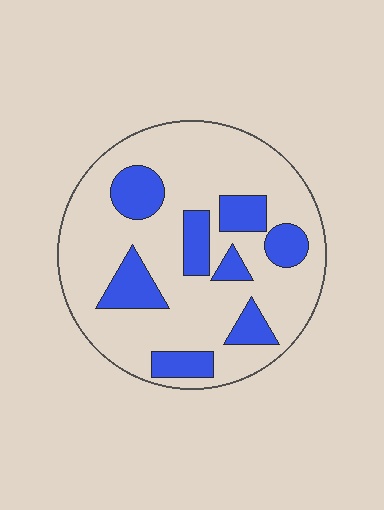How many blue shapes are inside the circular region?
8.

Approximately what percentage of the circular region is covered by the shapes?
Approximately 25%.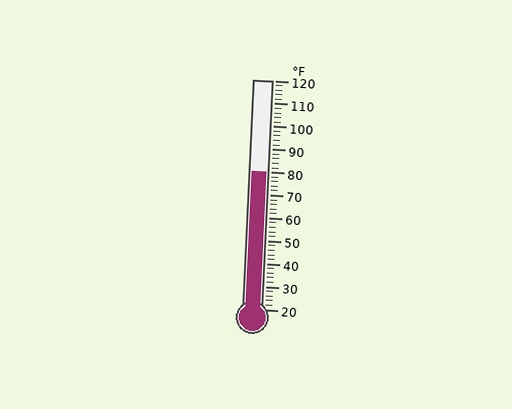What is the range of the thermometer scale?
The thermometer scale ranges from 20°F to 120°F.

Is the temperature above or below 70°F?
The temperature is above 70°F.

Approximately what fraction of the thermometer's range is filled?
The thermometer is filled to approximately 60% of its range.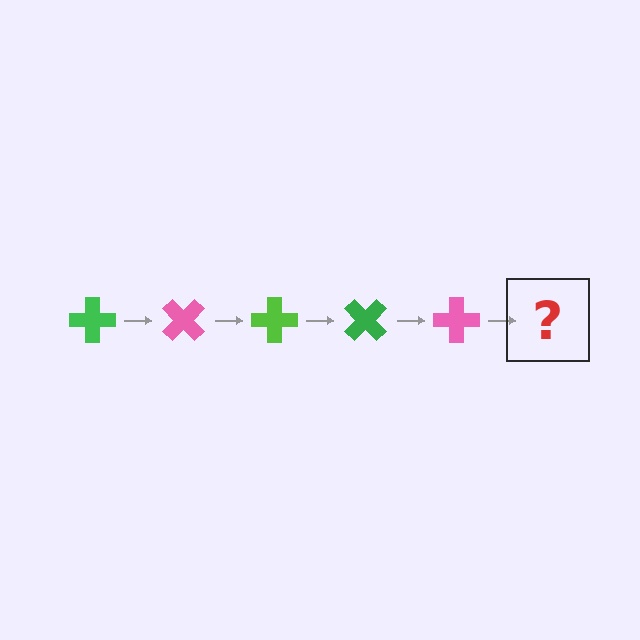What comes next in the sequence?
The next element should be a lime cross, rotated 225 degrees from the start.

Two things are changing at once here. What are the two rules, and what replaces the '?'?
The two rules are that it rotates 45 degrees each step and the color cycles through green, pink, and lime. The '?' should be a lime cross, rotated 225 degrees from the start.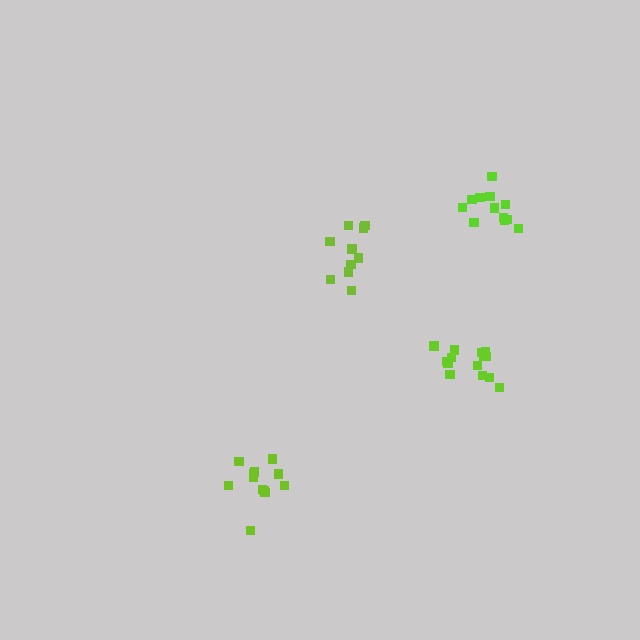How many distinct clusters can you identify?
There are 4 distinct clusters.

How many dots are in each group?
Group 1: 10 dots, Group 2: 12 dots, Group 3: 15 dots, Group 4: 12 dots (49 total).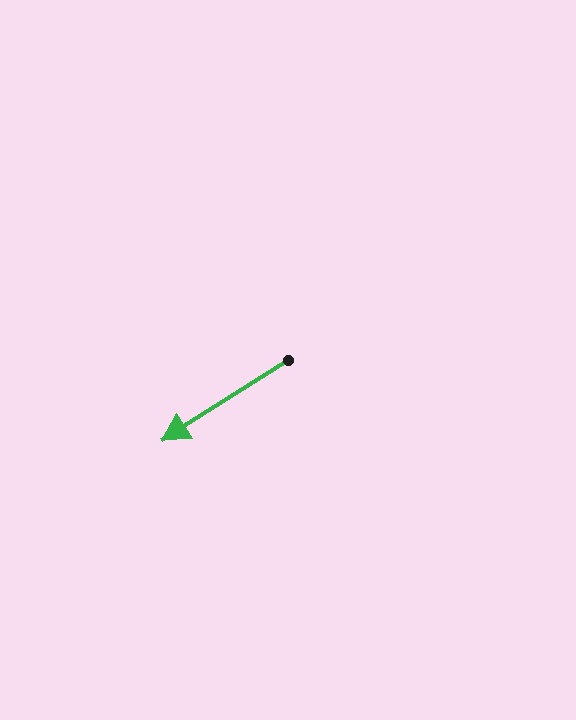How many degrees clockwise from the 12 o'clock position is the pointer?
Approximately 237 degrees.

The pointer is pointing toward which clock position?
Roughly 8 o'clock.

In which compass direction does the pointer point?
Southwest.